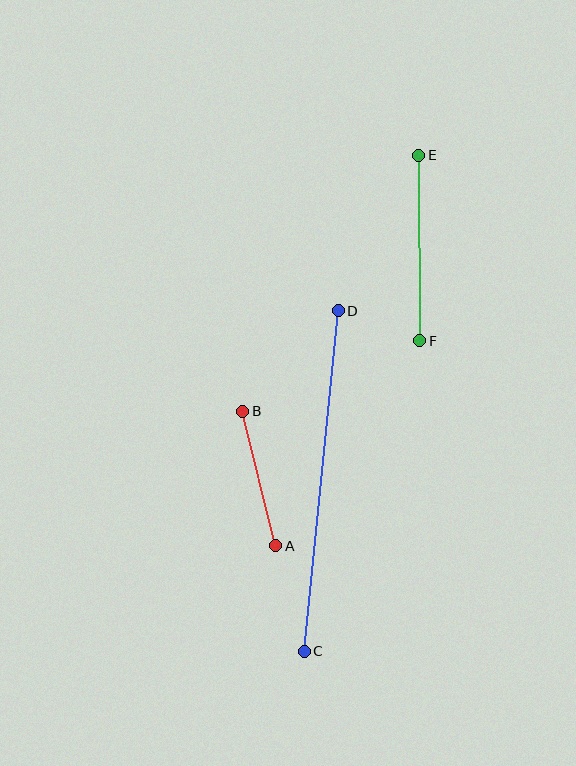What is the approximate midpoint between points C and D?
The midpoint is at approximately (321, 481) pixels.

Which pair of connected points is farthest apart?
Points C and D are farthest apart.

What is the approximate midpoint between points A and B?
The midpoint is at approximately (259, 478) pixels.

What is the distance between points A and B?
The distance is approximately 138 pixels.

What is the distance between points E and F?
The distance is approximately 186 pixels.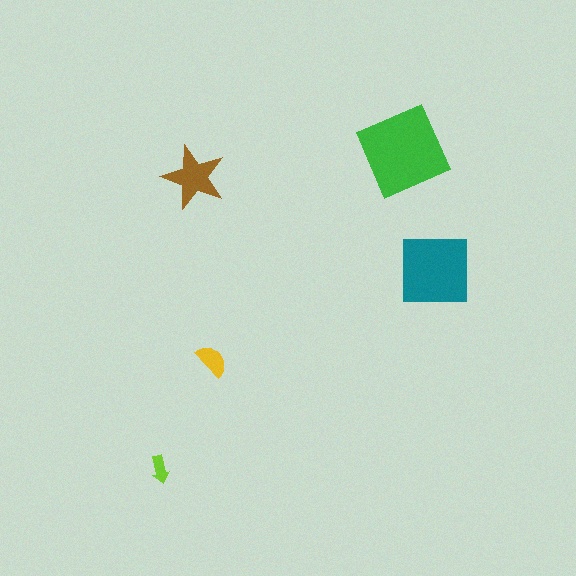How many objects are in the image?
There are 5 objects in the image.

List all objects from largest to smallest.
The green diamond, the teal square, the brown star, the yellow semicircle, the lime arrow.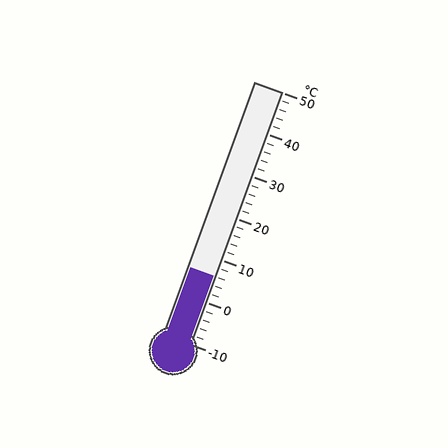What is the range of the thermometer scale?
The thermometer scale ranges from -10°C to 50°C.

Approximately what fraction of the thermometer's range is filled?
The thermometer is filled to approximately 25% of its range.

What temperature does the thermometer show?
The thermometer shows approximately 6°C.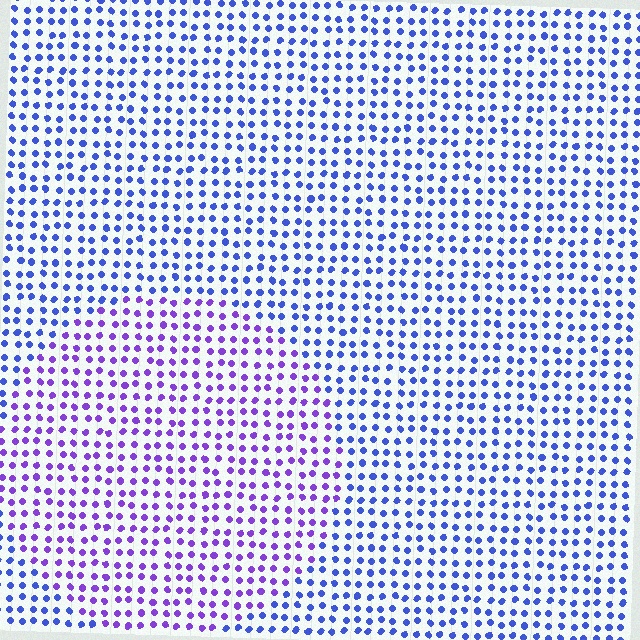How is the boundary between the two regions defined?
The boundary is defined purely by a slight shift in hue (about 38 degrees). Spacing, size, and orientation are identical on both sides.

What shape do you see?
I see a circle.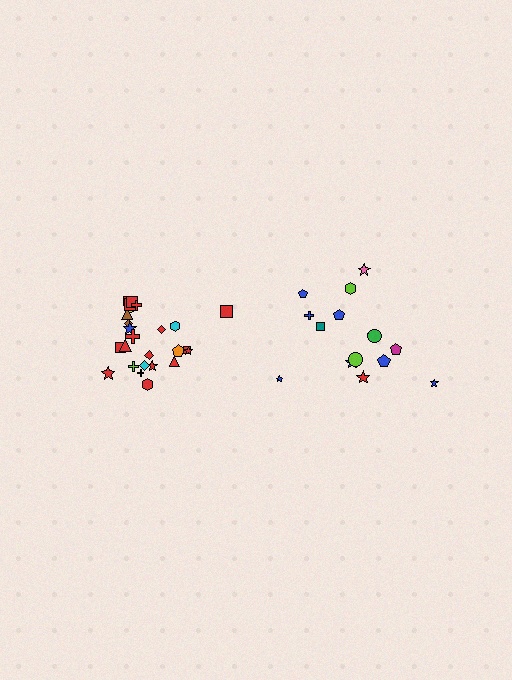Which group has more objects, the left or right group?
The left group.